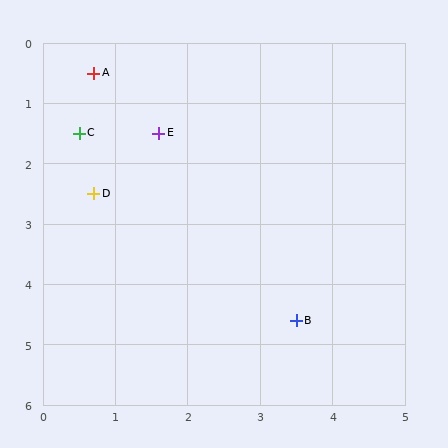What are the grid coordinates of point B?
Point B is at approximately (3.5, 4.6).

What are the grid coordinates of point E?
Point E is at approximately (1.6, 1.5).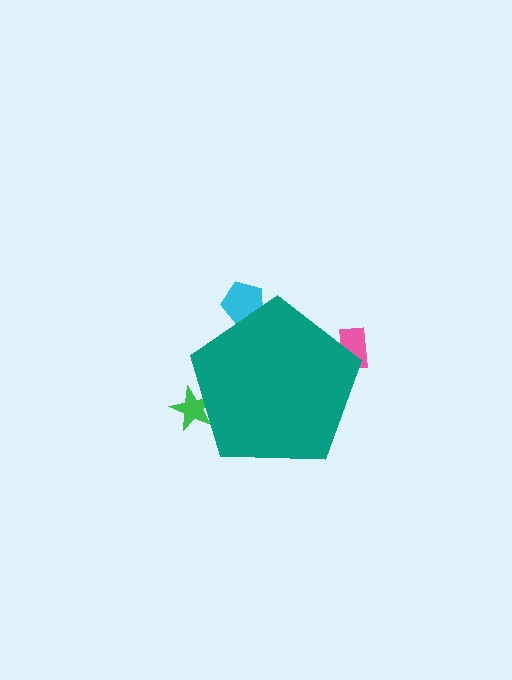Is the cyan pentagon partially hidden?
Yes, the cyan pentagon is partially hidden behind the teal pentagon.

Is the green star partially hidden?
Yes, the green star is partially hidden behind the teal pentagon.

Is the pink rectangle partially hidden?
Yes, the pink rectangle is partially hidden behind the teal pentagon.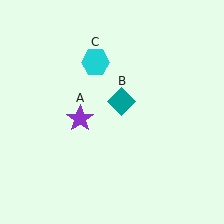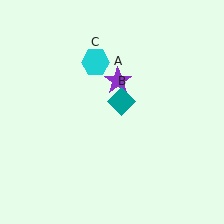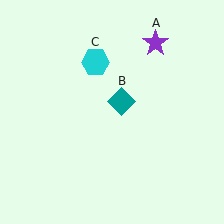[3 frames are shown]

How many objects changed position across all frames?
1 object changed position: purple star (object A).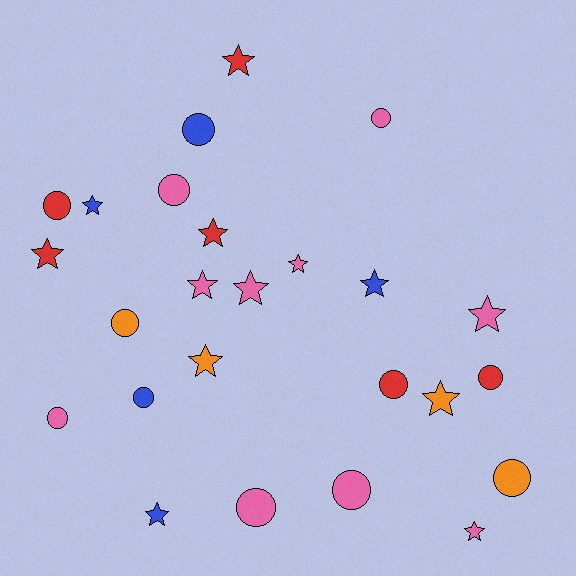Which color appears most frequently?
Pink, with 10 objects.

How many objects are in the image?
There are 25 objects.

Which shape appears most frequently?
Star, with 13 objects.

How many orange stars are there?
There are 2 orange stars.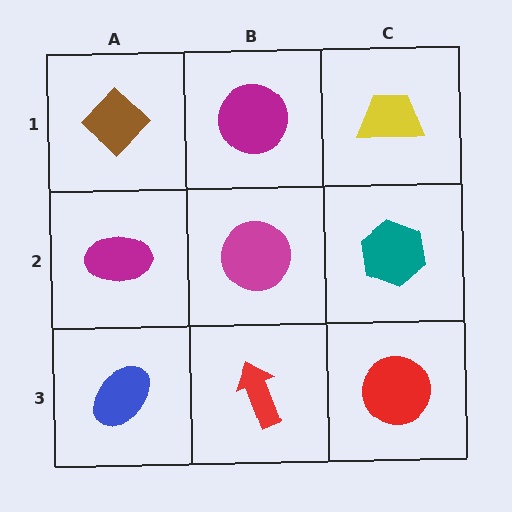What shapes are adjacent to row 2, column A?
A brown diamond (row 1, column A), a blue ellipse (row 3, column A), a magenta circle (row 2, column B).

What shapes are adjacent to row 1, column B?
A magenta circle (row 2, column B), a brown diamond (row 1, column A), a yellow trapezoid (row 1, column C).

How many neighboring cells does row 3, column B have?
3.